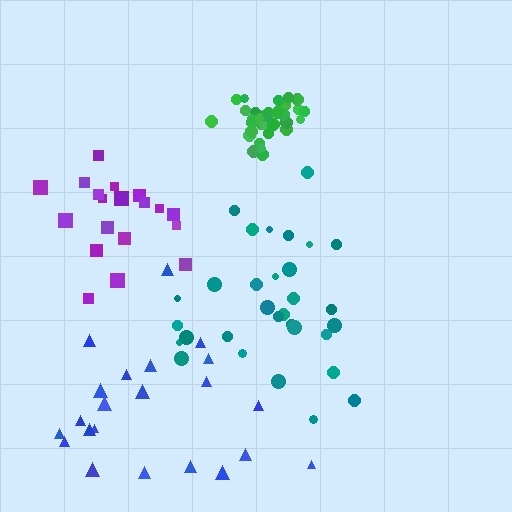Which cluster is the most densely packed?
Green.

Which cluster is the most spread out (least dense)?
Blue.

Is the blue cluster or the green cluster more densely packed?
Green.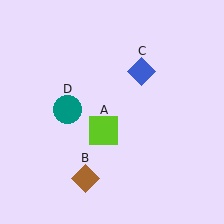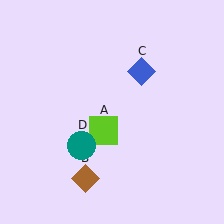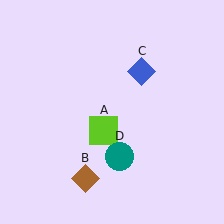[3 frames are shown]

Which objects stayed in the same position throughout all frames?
Lime square (object A) and brown diamond (object B) and blue diamond (object C) remained stationary.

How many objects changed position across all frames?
1 object changed position: teal circle (object D).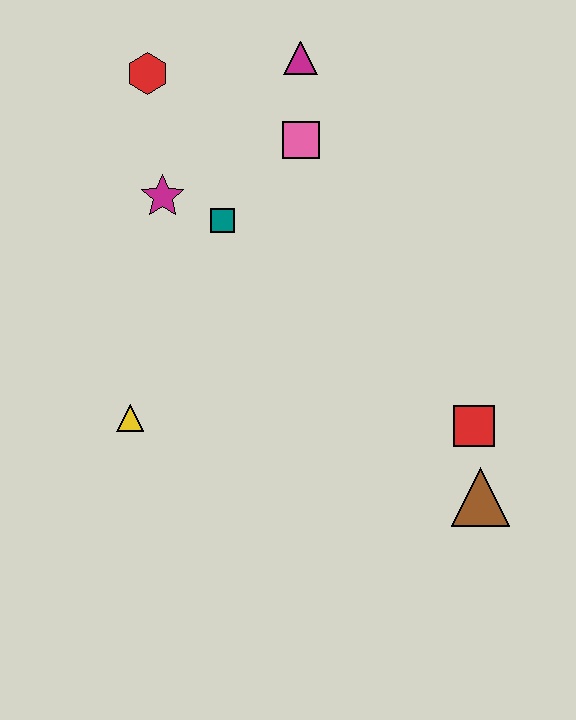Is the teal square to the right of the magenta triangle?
No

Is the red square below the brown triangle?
No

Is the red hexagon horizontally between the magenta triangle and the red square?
No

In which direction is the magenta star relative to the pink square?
The magenta star is to the left of the pink square.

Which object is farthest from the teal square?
The brown triangle is farthest from the teal square.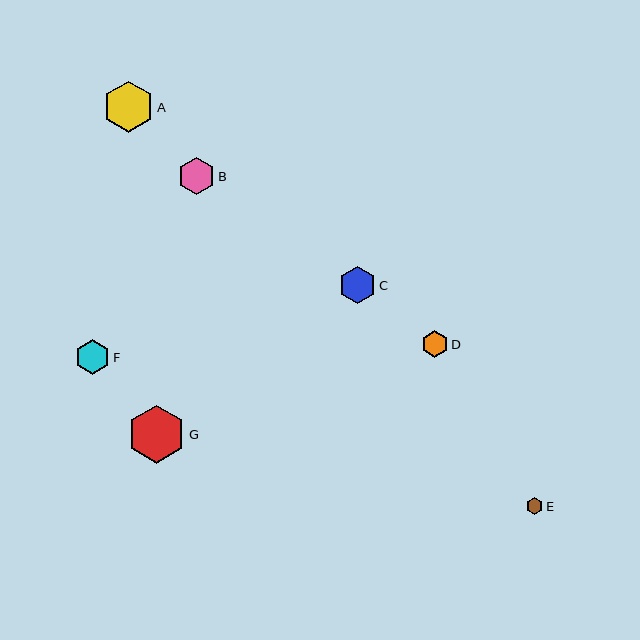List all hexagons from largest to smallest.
From largest to smallest: G, A, B, C, F, D, E.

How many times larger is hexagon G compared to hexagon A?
Hexagon G is approximately 1.1 times the size of hexagon A.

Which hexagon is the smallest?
Hexagon E is the smallest with a size of approximately 17 pixels.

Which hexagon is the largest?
Hexagon G is the largest with a size of approximately 58 pixels.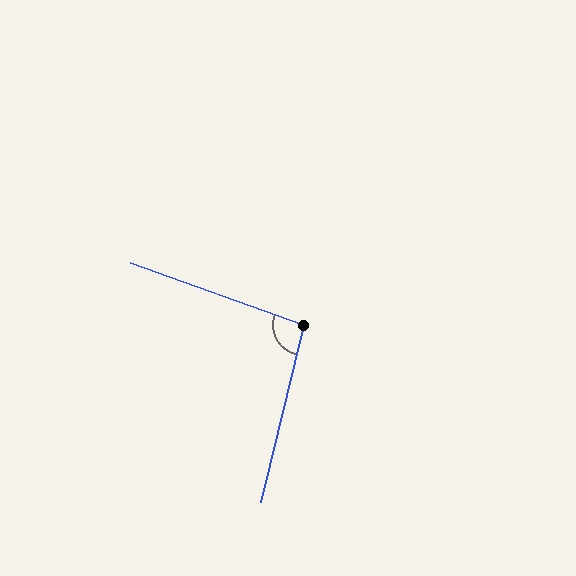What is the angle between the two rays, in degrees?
Approximately 96 degrees.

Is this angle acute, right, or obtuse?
It is obtuse.